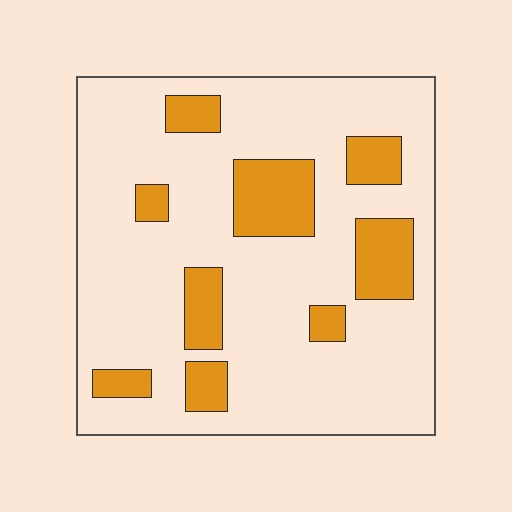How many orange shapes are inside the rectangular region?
9.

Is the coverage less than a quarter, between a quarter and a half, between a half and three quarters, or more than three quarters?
Less than a quarter.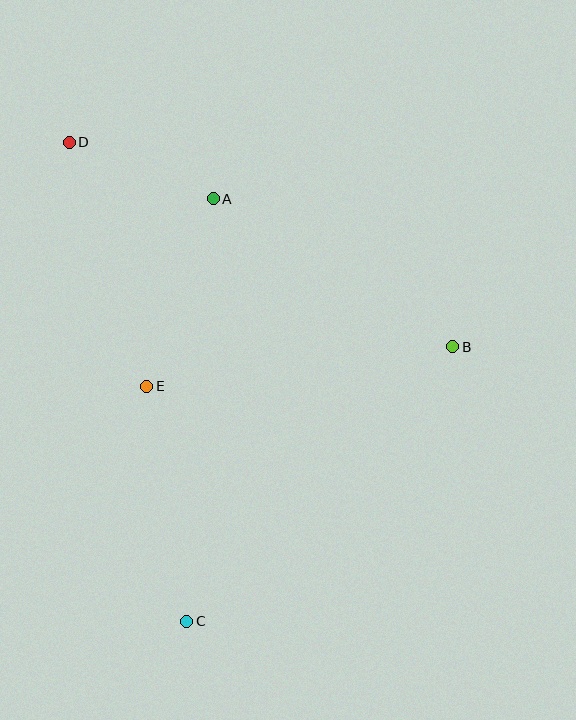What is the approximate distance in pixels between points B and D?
The distance between B and D is approximately 435 pixels.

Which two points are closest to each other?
Points A and D are closest to each other.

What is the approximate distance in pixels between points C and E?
The distance between C and E is approximately 239 pixels.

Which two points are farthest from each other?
Points C and D are farthest from each other.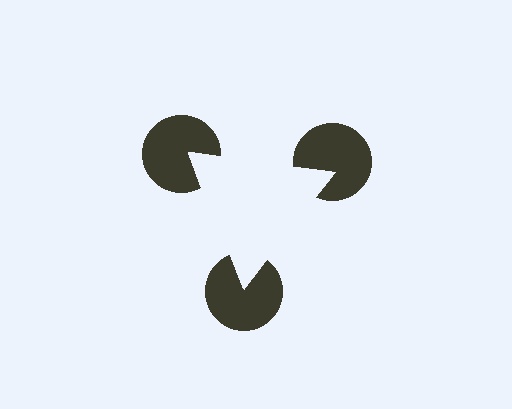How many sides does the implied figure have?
3 sides.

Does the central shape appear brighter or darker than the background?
It typically appears slightly brighter than the background, even though no actual brightness change is drawn.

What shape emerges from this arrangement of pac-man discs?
An illusory triangle — its edges are inferred from the aligned wedge cuts in the pac-man discs, not physically drawn.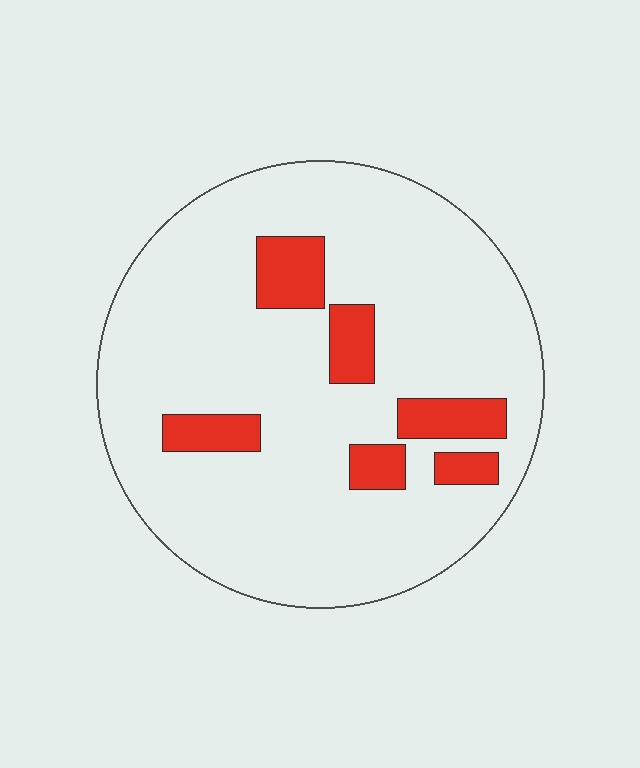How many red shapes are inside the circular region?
6.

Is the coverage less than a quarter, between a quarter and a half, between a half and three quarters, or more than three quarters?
Less than a quarter.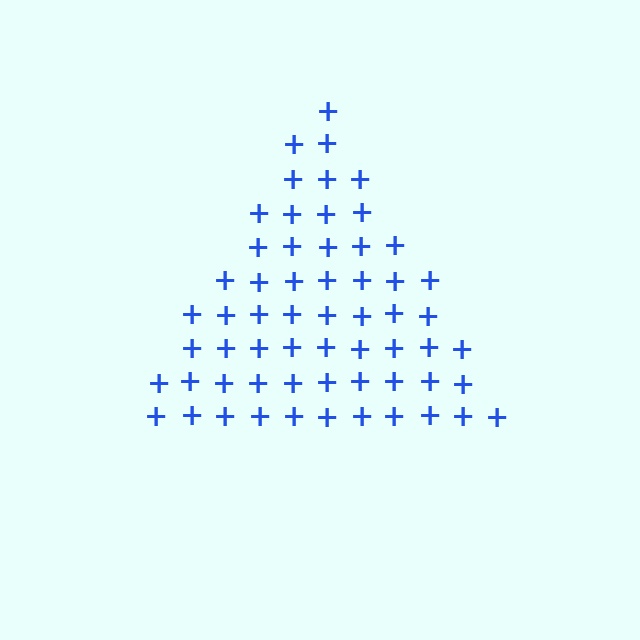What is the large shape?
The large shape is a triangle.